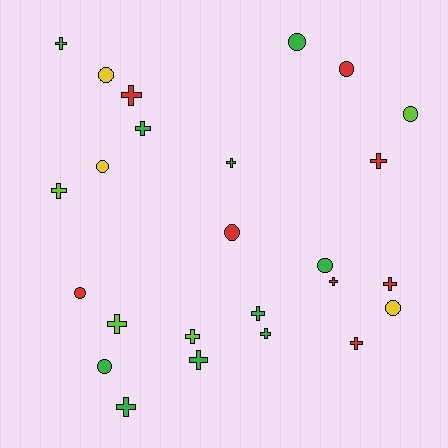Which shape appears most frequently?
Cross, with 15 objects.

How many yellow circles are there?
There are 3 yellow circles.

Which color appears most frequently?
Green, with 10 objects.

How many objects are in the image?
There are 25 objects.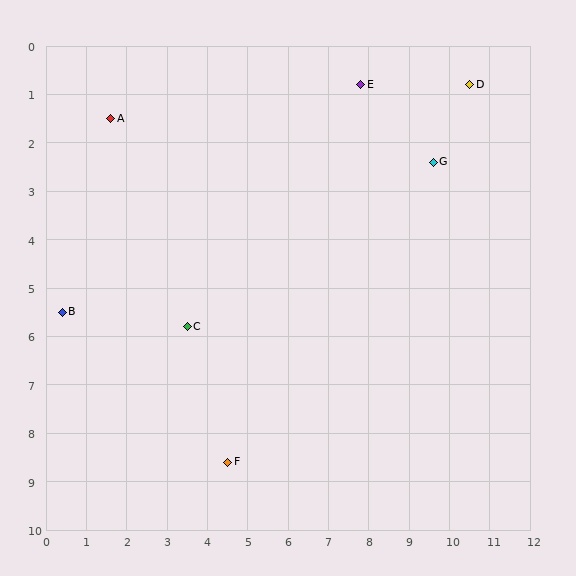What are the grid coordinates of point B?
Point B is at approximately (0.4, 5.5).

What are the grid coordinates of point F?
Point F is at approximately (4.5, 8.6).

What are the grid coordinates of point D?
Point D is at approximately (10.5, 0.8).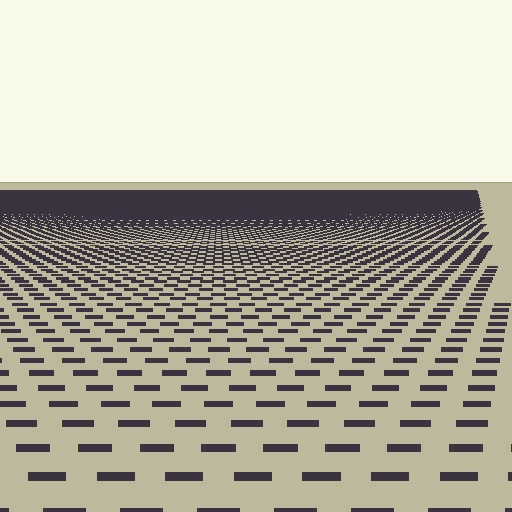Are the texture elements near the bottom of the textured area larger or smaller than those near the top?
Larger. Near the bottom, elements are closer to the viewer and appear at a bigger on-screen size.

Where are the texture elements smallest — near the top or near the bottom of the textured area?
Near the top.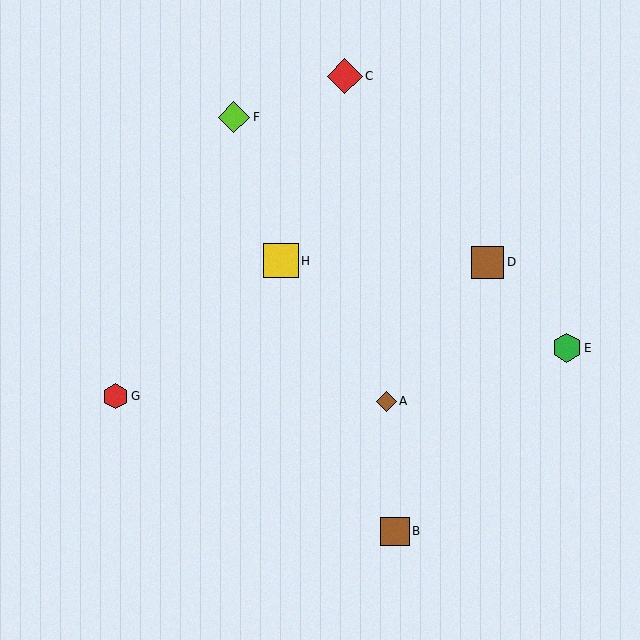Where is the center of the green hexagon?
The center of the green hexagon is at (567, 348).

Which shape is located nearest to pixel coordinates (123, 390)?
The red hexagon (labeled G) at (115, 396) is nearest to that location.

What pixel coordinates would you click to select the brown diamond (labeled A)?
Click at (386, 401) to select the brown diamond A.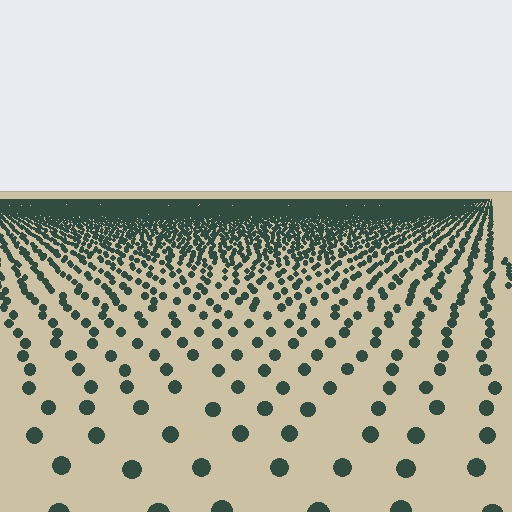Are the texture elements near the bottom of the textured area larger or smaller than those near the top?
Larger. Near the bottom, elements are closer to the viewer and appear at a bigger on-screen size.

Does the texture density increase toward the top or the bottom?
Density increases toward the top.